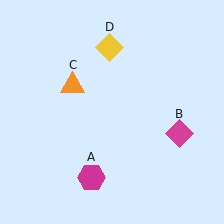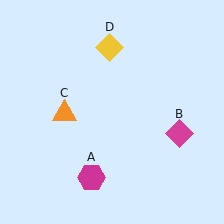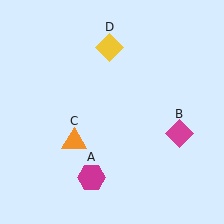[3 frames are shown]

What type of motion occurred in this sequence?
The orange triangle (object C) rotated counterclockwise around the center of the scene.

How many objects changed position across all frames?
1 object changed position: orange triangle (object C).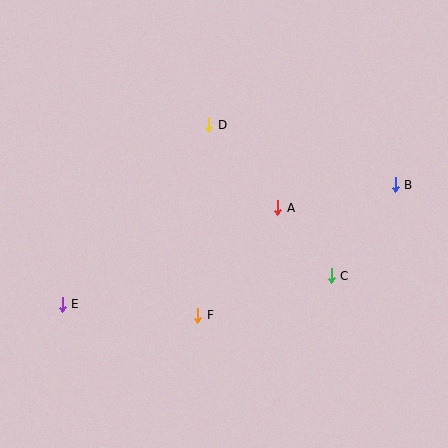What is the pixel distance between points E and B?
The distance between E and B is 354 pixels.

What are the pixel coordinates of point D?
Point D is at (209, 125).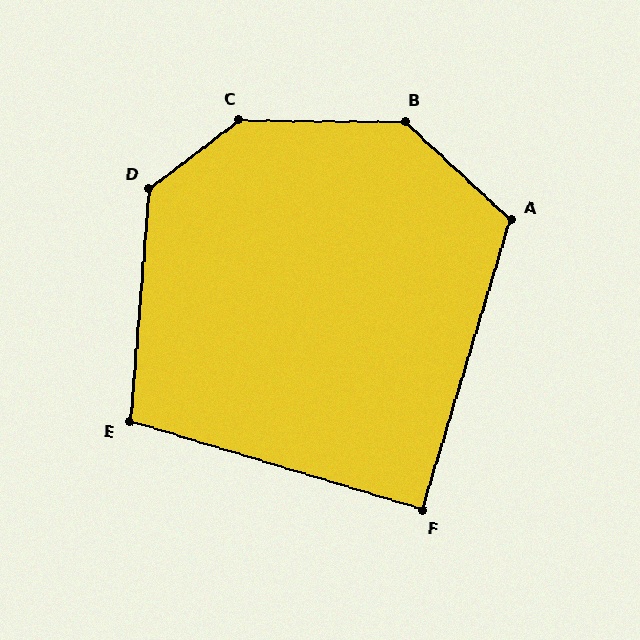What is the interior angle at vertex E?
Approximately 102 degrees (obtuse).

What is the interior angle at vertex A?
Approximately 116 degrees (obtuse).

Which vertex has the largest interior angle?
C, at approximately 142 degrees.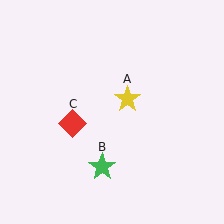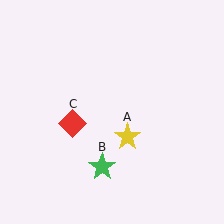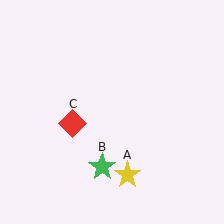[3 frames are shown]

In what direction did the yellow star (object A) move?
The yellow star (object A) moved down.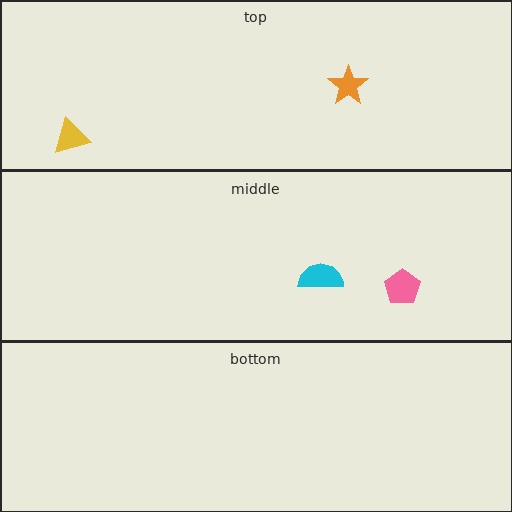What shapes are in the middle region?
The cyan semicircle, the pink pentagon.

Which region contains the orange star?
The top region.